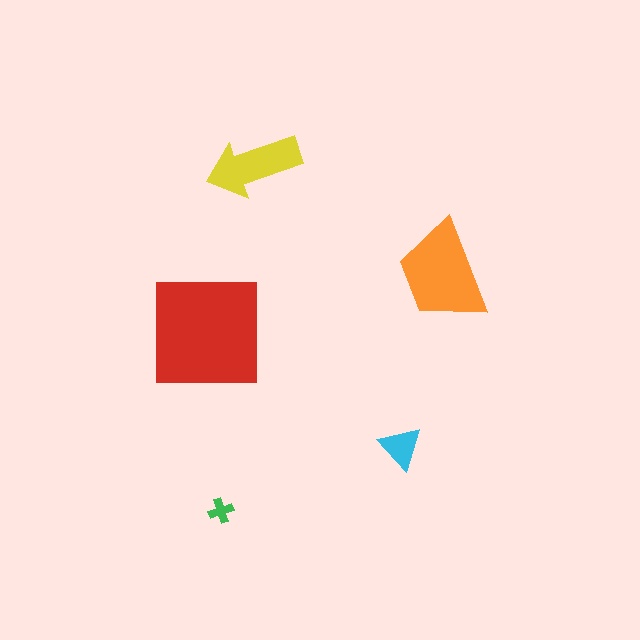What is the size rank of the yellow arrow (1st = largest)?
3rd.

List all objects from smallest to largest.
The green cross, the cyan triangle, the yellow arrow, the orange trapezoid, the red square.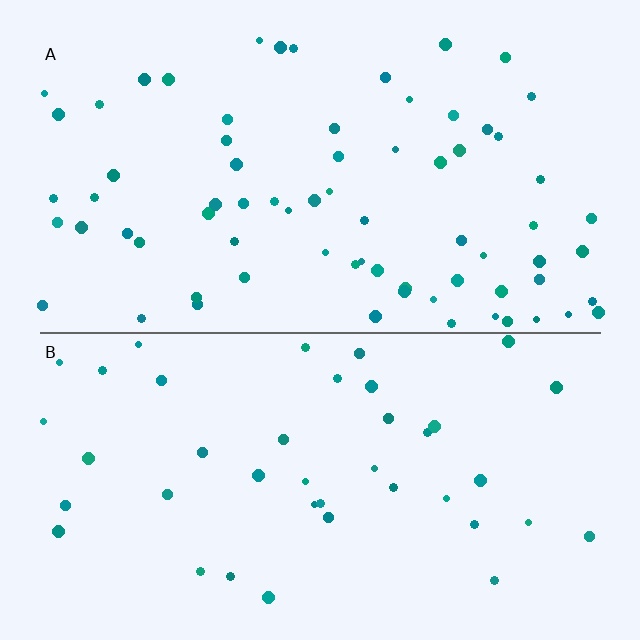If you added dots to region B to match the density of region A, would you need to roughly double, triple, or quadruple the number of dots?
Approximately double.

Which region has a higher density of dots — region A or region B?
A (the top).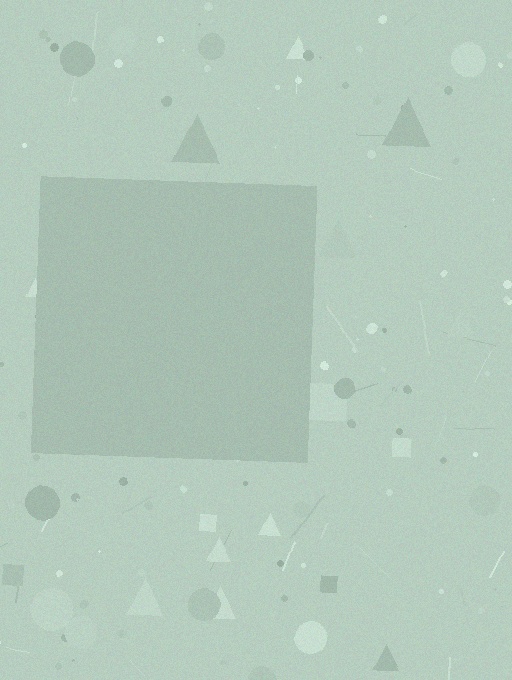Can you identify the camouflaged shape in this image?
The camouflaged shape is a square.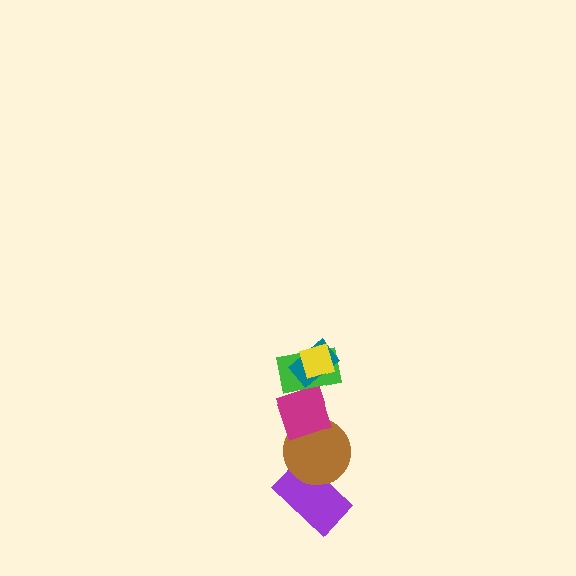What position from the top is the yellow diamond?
The yellow diamond is 1st from the top.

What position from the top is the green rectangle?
The green rectangle is 3rd from the top.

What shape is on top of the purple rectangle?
The brown circle is on top of the purple rectangle.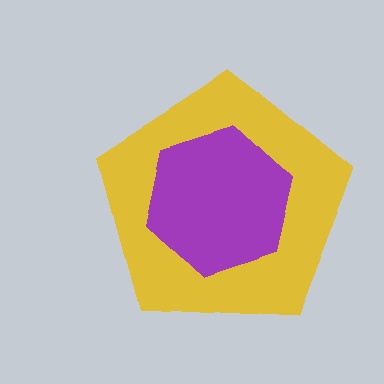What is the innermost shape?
The purple hexagon.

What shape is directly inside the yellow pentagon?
The purple hexagon.